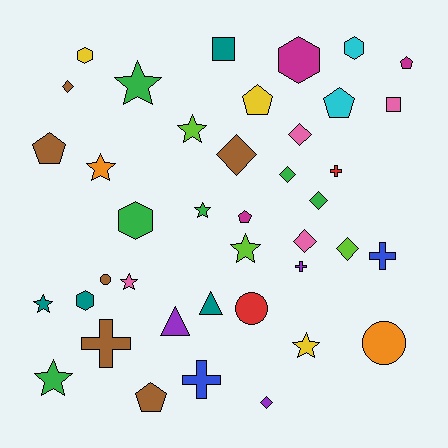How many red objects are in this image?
There are 2 red objects.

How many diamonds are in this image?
There are 8 diamonds.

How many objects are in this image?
There are 40 objects.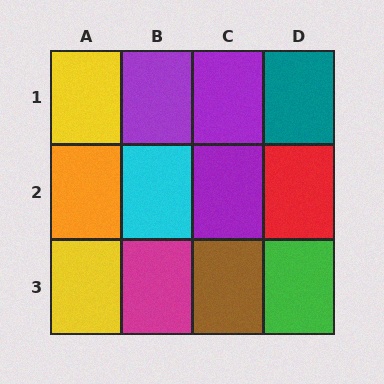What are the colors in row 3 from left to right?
Yellow, magenta, brown, green.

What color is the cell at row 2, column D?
Red.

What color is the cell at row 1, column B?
Purple.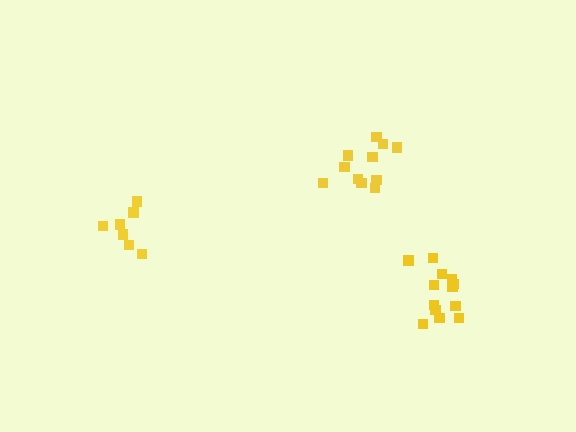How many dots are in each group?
Group 1: 11 dots, Group 2: 13 dots, Group 3: 7 dots (31 total).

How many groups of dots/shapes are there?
There are 3 groups.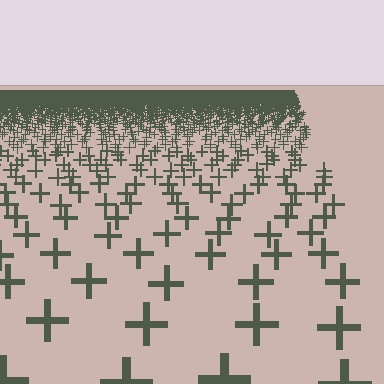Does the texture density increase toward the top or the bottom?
Density increases toward the top.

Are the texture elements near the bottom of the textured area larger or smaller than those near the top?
Larger. Near the bottom, elements are closer to the viewer and appear at a bigger on-screen size.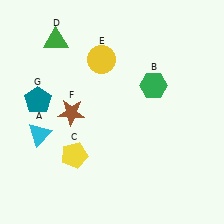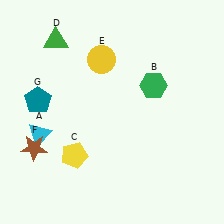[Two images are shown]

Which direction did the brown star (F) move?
The brown star (F) moved left.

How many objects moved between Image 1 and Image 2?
1 object moved between the two images.